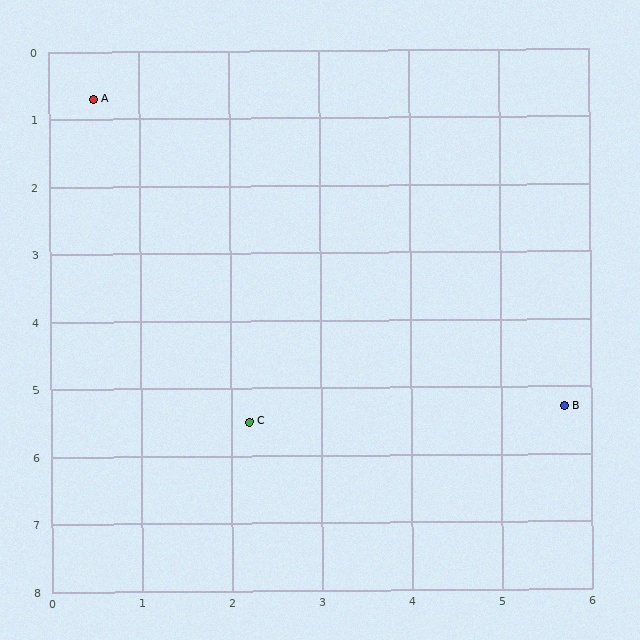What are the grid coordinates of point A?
Point A is at approximately (0.5, 0.7).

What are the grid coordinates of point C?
Point C is at approximately (2.2, 5.5).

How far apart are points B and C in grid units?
Points B and C are about 3.5 grid units apart.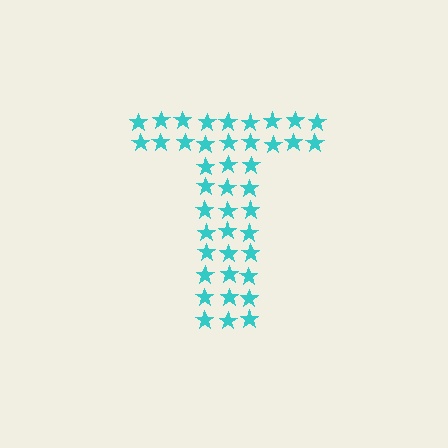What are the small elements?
The small elements are stars.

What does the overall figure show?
The overall figure shows the letter T.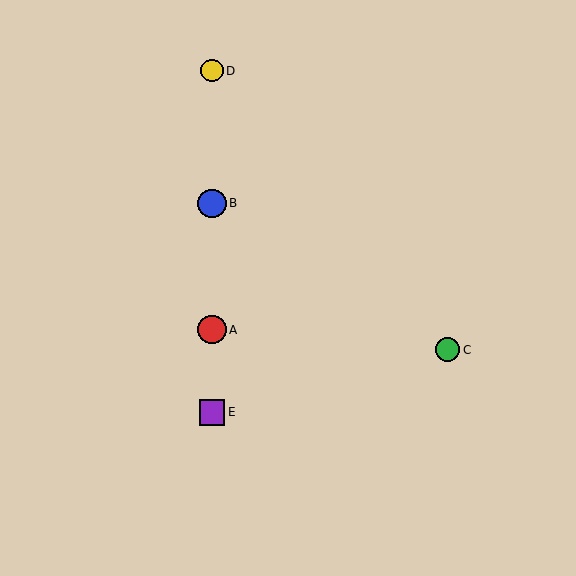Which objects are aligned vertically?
Objects A, B, D, E are aligned vertically.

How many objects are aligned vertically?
4 objects (A, B, D, E) are aligned vertically.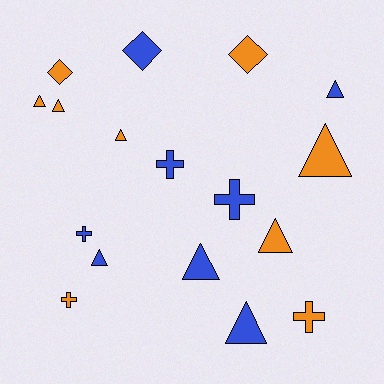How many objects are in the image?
There are 17 objects.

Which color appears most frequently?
Orange, with 9 objects.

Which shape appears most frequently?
Triangle, with 9 objects.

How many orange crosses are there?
There are 2 orange crosses.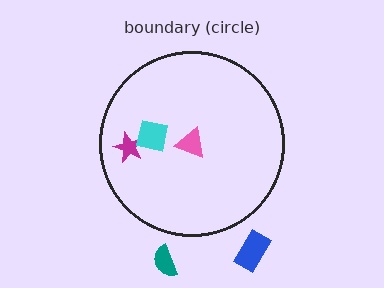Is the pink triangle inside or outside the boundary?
Inside.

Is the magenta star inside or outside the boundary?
Inside.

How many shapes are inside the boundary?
3 inside, 2 outside.